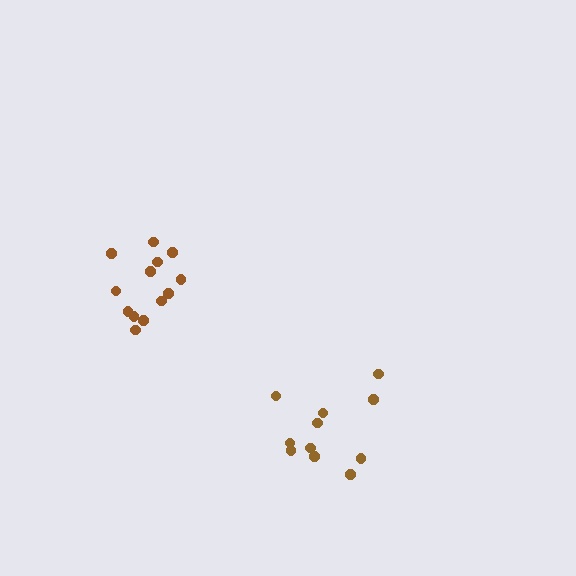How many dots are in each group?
Group 1: 13 dots, Group 2: 11 dots (24 total).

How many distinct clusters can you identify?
There are 2 distinct clusters.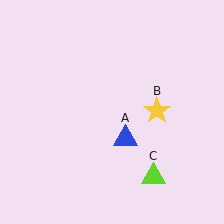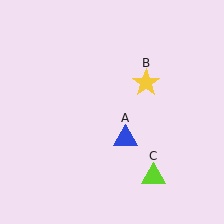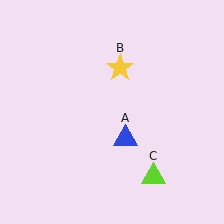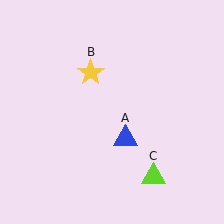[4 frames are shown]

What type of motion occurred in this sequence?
The yellow star (object B) rotated counterclockwise around the center of the scene.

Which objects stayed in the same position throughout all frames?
Blue triangle (object A) and lime triangle (object C) remained stationary.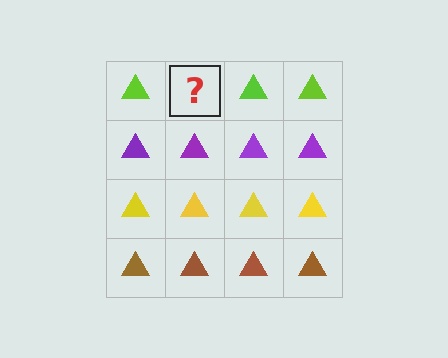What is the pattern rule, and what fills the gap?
The rule is that each row has a consistent color. The gap should be filled with a lime triangle.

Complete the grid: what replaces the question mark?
The question mark should be replaced with a lime triangle.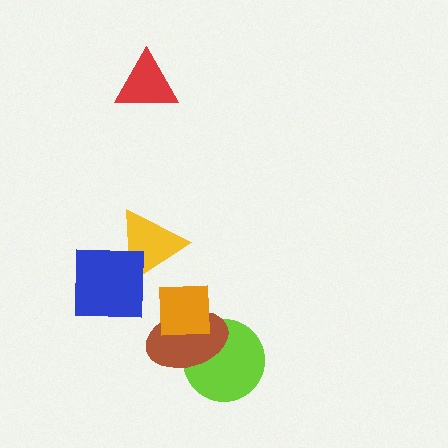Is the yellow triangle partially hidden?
Yes, it is partially covered by another shape.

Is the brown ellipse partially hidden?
Yes, it is partially covered by another shape.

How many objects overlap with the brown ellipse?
2 objects overlap with the brown ellipse.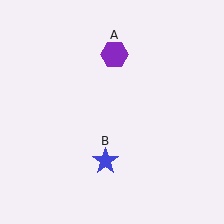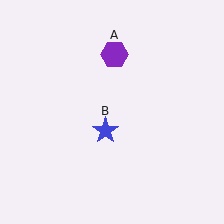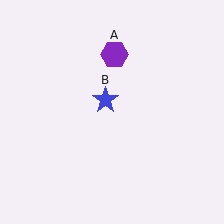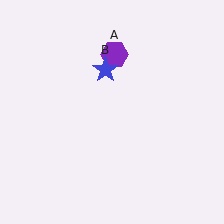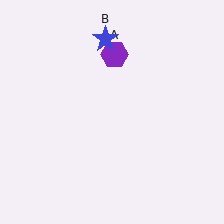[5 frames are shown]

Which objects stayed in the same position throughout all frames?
Purple hexagon (object A) remained stationary.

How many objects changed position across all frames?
1 object changed position: blue star (object B).